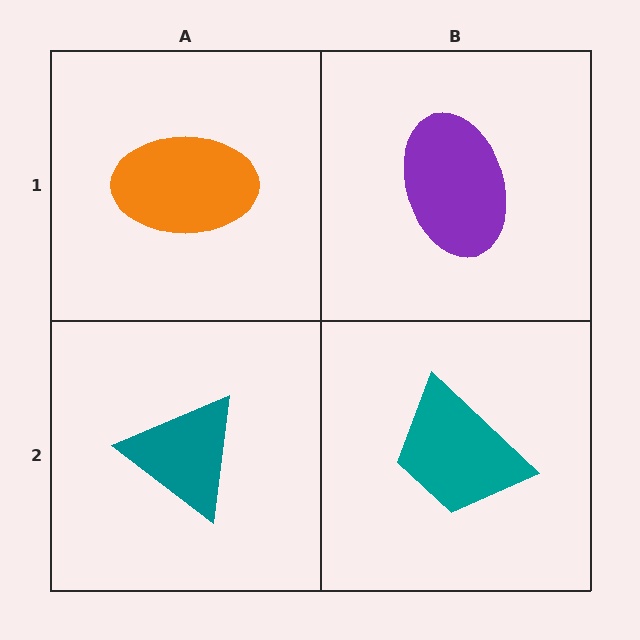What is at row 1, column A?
An orange ellipse.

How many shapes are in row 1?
2 shapes.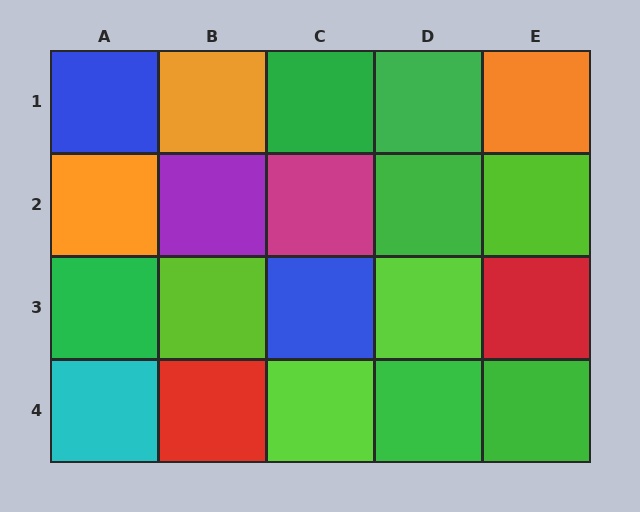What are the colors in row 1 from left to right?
Blue, orange, green, green, orange.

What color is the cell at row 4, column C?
Lime.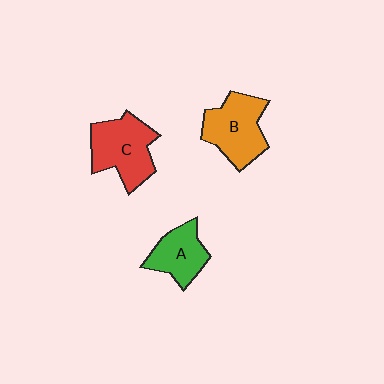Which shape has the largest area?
Shape C (red).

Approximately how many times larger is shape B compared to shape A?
Approximately 1.4 times.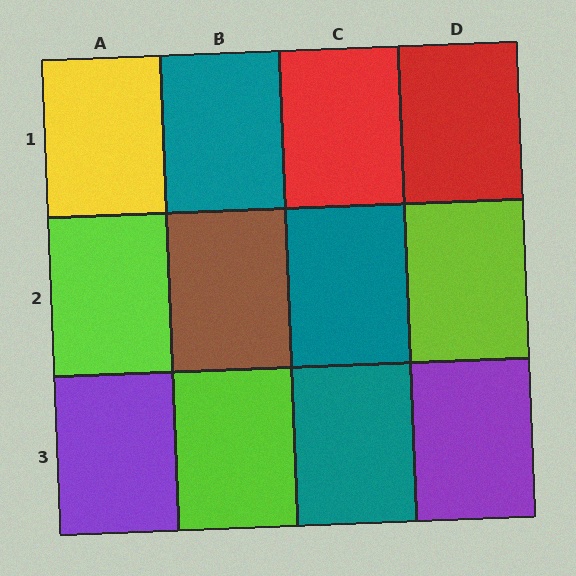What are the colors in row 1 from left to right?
Yellow, teal, red, red.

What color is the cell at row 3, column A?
Purple.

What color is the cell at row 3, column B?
Lime.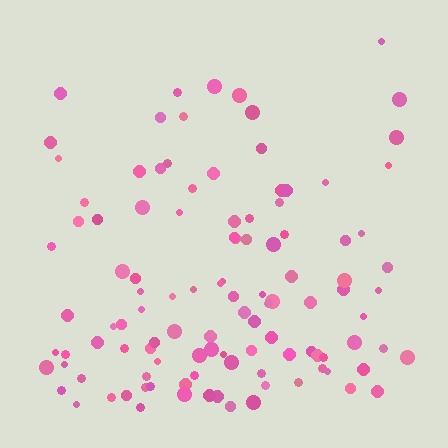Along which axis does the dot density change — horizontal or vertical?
Vertical.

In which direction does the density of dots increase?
From top to bottom, with the bottom side densest.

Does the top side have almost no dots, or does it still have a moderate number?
Still a moderate number, just noticeably fewer than the bottom.